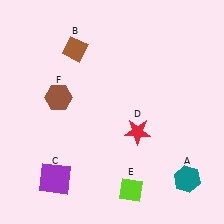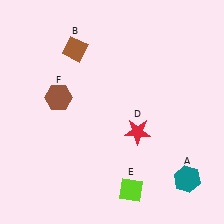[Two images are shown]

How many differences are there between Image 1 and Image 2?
There is 1 difference between the two images.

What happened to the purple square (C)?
The purple square (C) was removed in Image 2. It was in the bottom-left area of Image 1.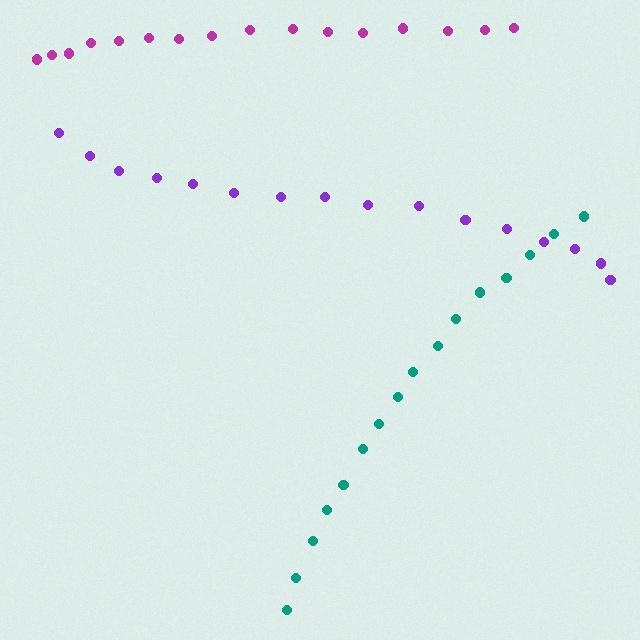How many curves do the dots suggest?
There are 3 distinct paths.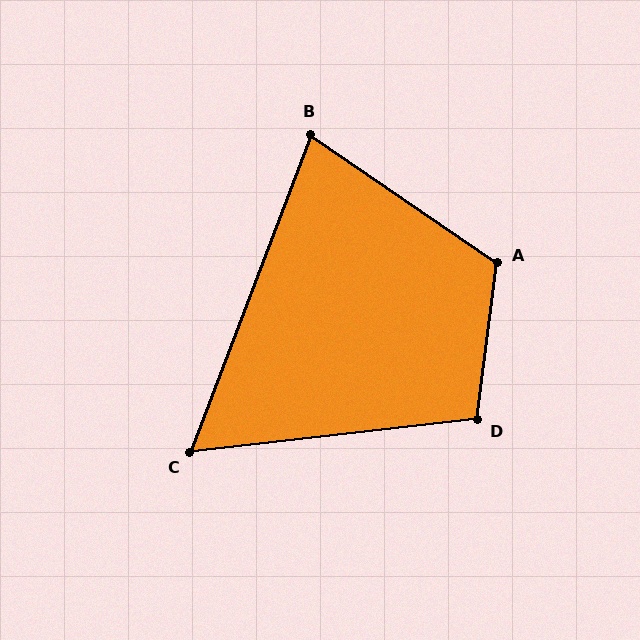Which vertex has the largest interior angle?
A, at approximately 117 degrees.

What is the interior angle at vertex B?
Approximately 76 degrees (acute).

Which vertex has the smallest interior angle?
C, at approximately 63 degrees.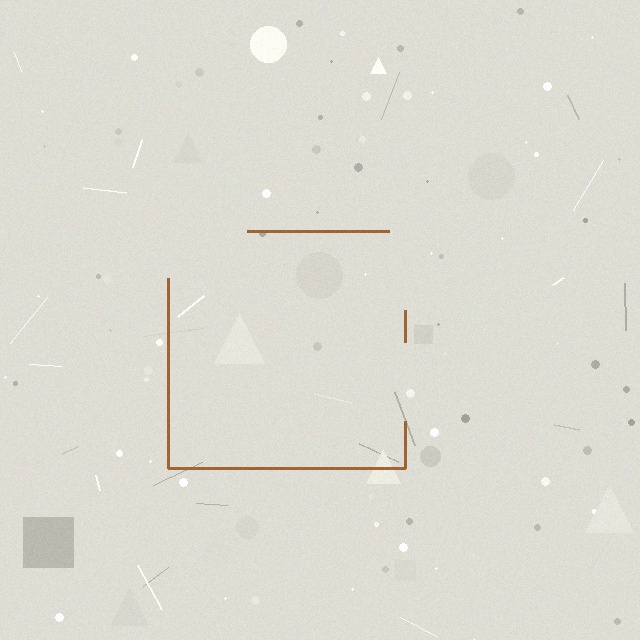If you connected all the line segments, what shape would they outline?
They would outline a square.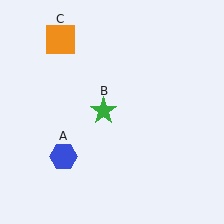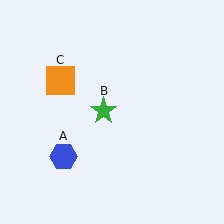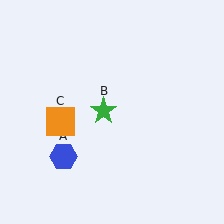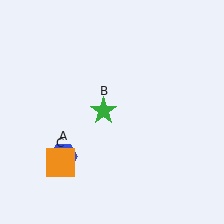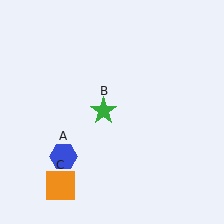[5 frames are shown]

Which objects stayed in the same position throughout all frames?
Blue hexagon (object A) and green star (object B) remained stationary.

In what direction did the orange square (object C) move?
The orange square (object C) moved down.